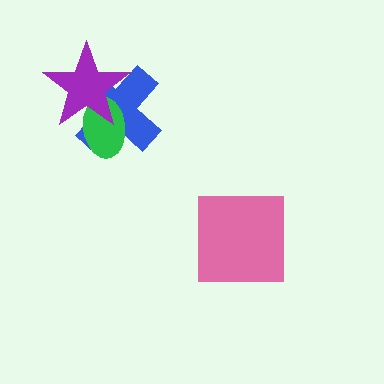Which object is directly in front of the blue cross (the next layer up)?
The green ellipse is directly in front of the blue cross.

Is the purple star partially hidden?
No, no other shape covers it.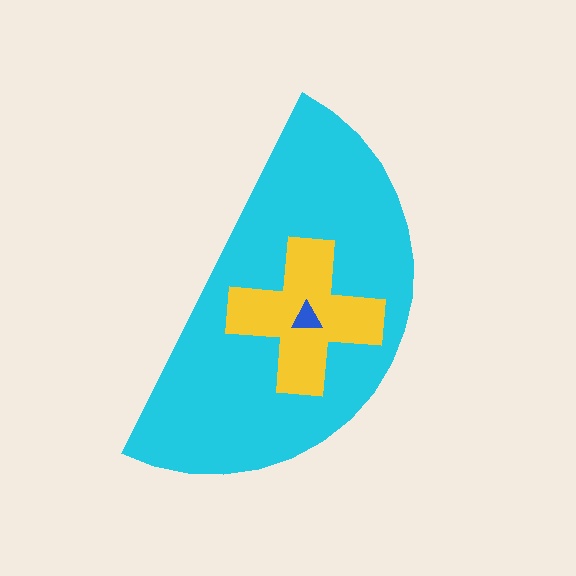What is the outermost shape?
The cyan semicircle.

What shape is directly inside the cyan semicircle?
The yellow cross.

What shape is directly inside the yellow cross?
The blue triangle.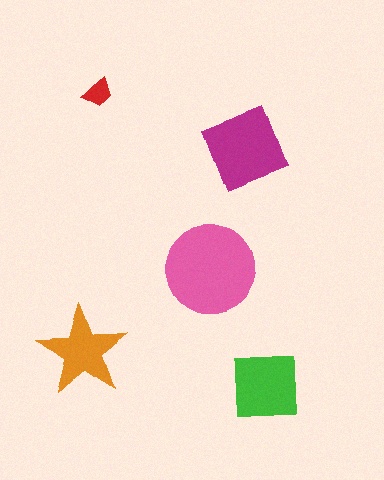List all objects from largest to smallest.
The pink circle, the magenta diamond, the green square, the orange star, the red trapezoid.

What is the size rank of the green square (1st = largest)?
3rd.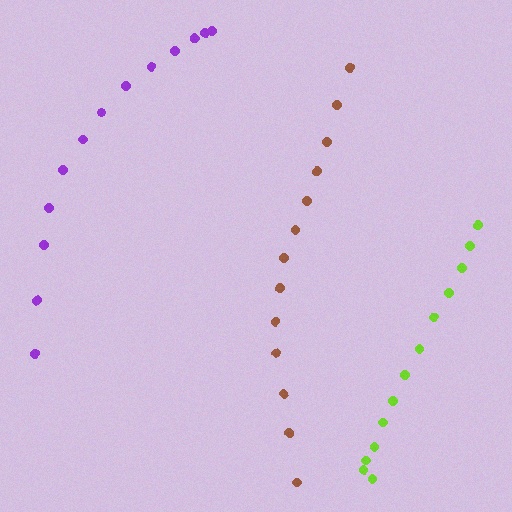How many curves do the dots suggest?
There are 3 distinct paths.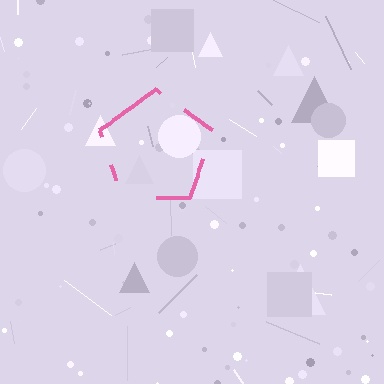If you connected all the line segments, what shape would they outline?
They would outline a pentagon.